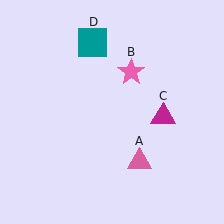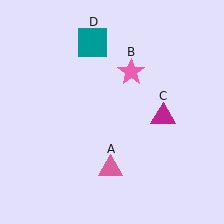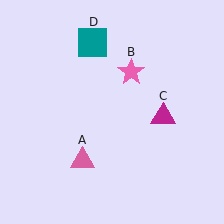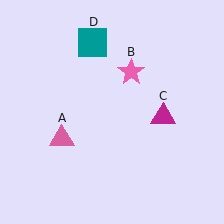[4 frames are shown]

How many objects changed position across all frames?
1 object changed position: pink triangle (object A).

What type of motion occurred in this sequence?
The pink triangle (object A) rotated clockwise around the center of the scene.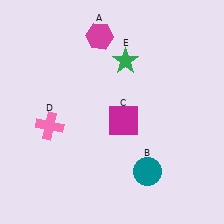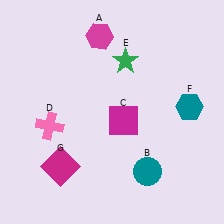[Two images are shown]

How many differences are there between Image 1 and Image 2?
There are 2 differences between the two images.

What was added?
A teal hexagon (F), a magenta square (G) were added in Image 2.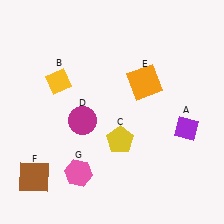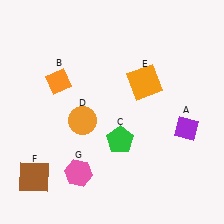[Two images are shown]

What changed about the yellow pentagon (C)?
In Image 1, C is yellow. In Image 2, it changed to green.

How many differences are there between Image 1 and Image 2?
There are 3 differences between the two images.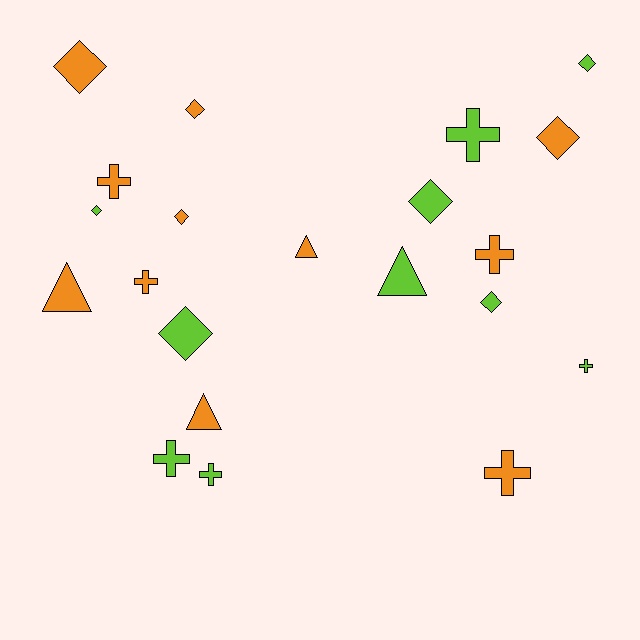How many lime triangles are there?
There is 1 lime triangle.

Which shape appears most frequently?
Diamond, with 9 objects.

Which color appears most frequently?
Orange, with 11 objects.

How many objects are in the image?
There are 21 objects.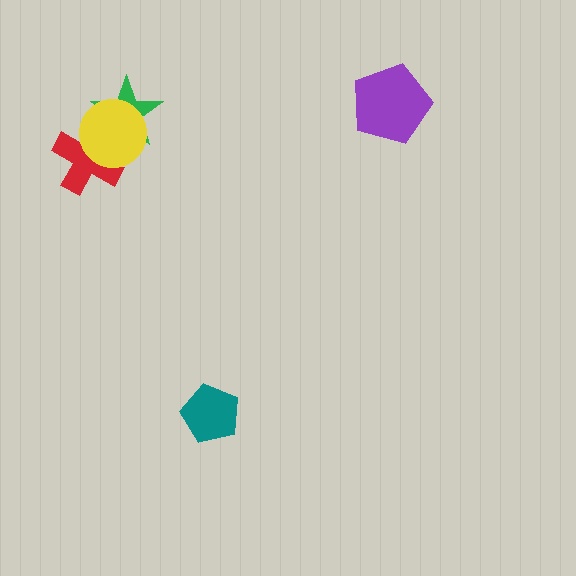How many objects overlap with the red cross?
2 objects overlap with the red cross.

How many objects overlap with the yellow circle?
2 objects overlap with the yellow circle.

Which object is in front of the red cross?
The yellow circle is in front of the red cross.